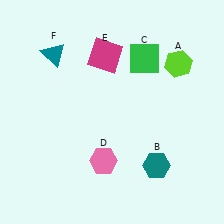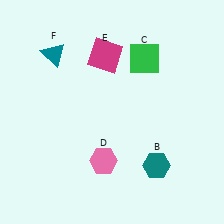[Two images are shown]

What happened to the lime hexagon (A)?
The lime hexagon (A) was removed in Image 2. It was in the top-right area of Image 1.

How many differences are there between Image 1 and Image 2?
There is 1 difference between the two images.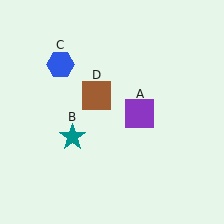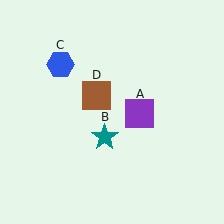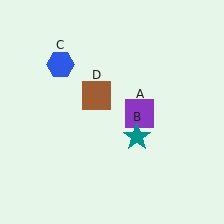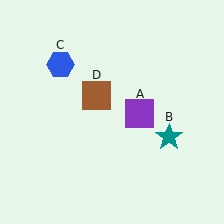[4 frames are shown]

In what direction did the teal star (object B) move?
The teal star (object B) moved right.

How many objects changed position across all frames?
1 object changed position: teal star (object B).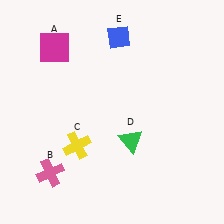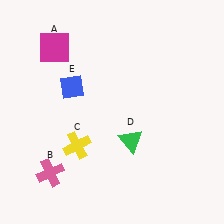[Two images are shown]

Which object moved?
The blue diamond (E) moved down.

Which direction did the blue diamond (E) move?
The blue diamond (E) moved down.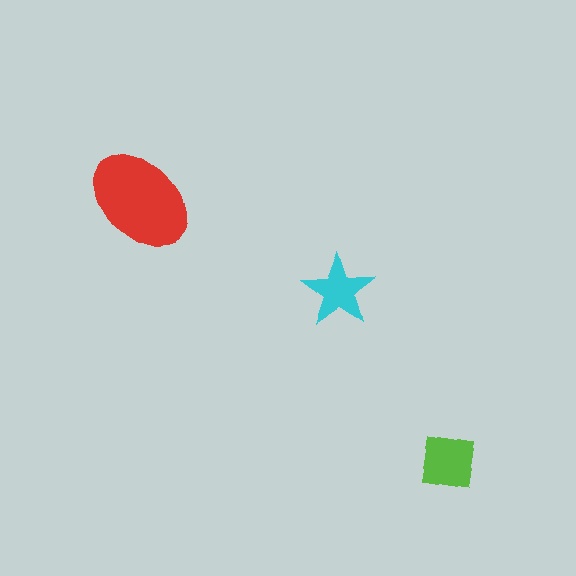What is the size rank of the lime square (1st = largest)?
2nd.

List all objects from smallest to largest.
The cyan star, the lime square, the red ellipse.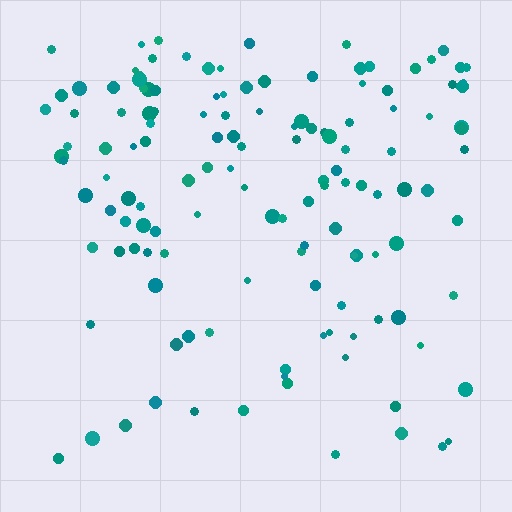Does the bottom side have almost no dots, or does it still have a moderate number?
Still a moderate number, just noticeably fewer than the top.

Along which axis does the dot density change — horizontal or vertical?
Vertical.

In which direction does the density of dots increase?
From bottom to top, with the top side densest.